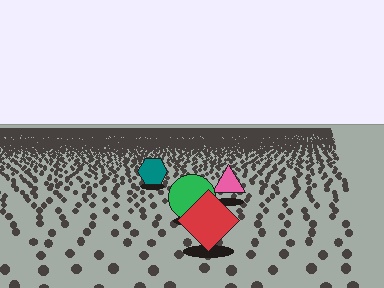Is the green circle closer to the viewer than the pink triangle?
Yes. The green circle is closer — you can tell from the texture gradient: the ground texture is coarser near it.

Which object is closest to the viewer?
The red diamond is closest. The texture marks near it are larger and more spread out.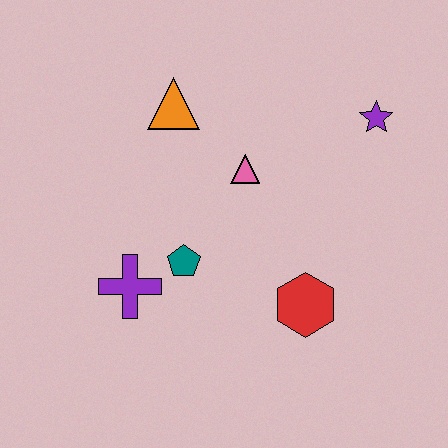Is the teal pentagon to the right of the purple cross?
Yes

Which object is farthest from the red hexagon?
The orange triangle is farthest from the red hexagon.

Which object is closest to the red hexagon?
The teal pentagon is closest to the red hexagon.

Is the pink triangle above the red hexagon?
Yes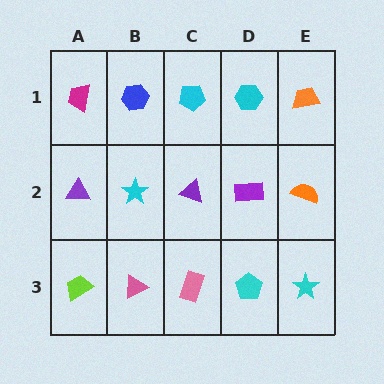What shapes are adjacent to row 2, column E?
An orange trapezoid (row 1, column E), a cyan star (row 3, column E), a purple rectangle (row 2, column D).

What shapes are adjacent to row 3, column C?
A purple triangle (row 2, column C), a pink triangle (row 3, column B), a cyan pentagon (row 3, column D).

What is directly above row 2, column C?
A cyan pentagon.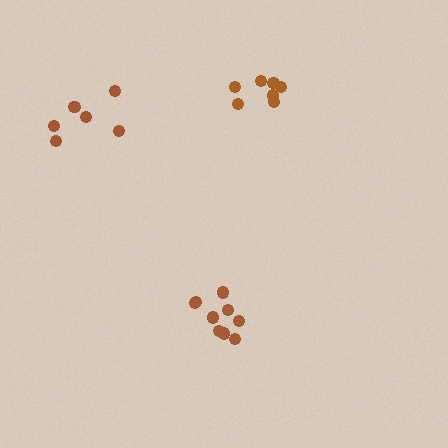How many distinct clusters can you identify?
There are 3 distinct clusters.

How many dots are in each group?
Group 1: 6 dots, Group 2: 7 dots, Group 3: 9 dots (22 total).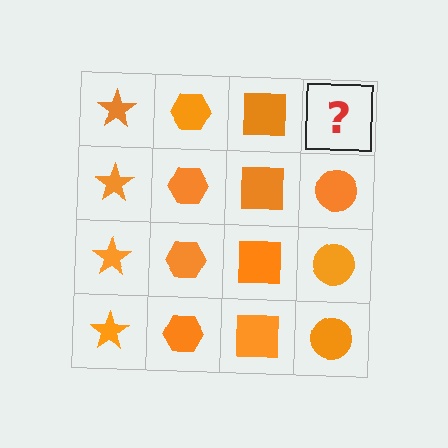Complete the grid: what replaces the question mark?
The question mark should be replaced with an orange circle.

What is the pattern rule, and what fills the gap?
The rule is that each column has a consistent shape. The gap should be filled with an orange circle.